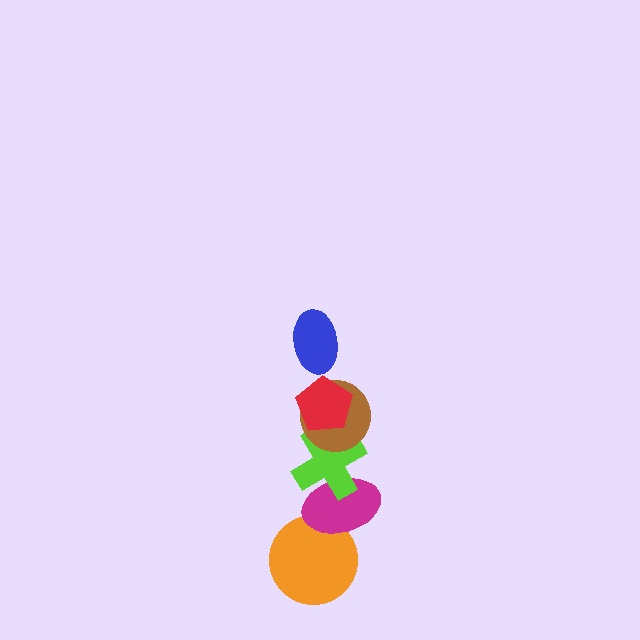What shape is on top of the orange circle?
The magenta ellipse is on top of the orange circle.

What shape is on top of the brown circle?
The red pentagon is on top of the brown circle.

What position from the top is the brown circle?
The brown circle is 3rd from the top.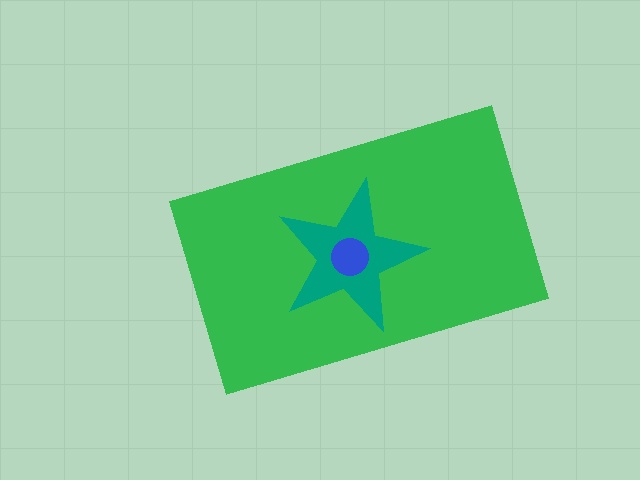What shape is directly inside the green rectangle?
The teal star.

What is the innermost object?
The blue circle.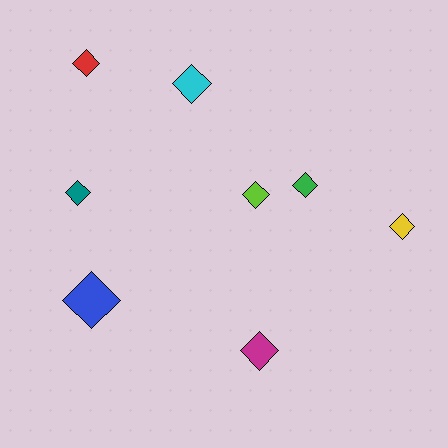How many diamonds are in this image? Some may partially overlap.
There are 8 diamonds.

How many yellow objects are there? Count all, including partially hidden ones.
There is 1 yellow object.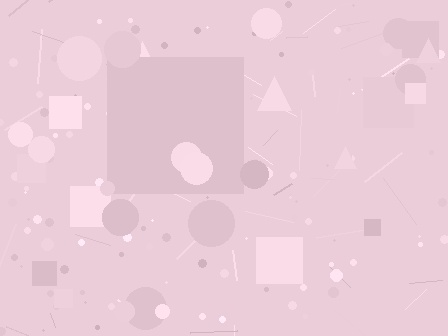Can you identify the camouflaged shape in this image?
The camouflaged shape is a square.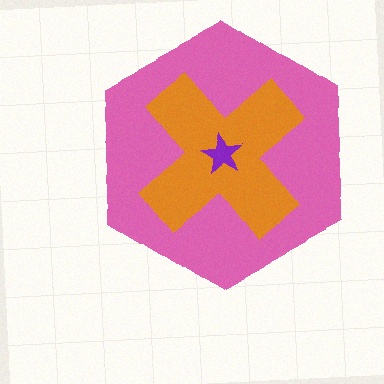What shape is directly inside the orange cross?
The purple star.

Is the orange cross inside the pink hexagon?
Yes.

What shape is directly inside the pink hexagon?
The orange cross.